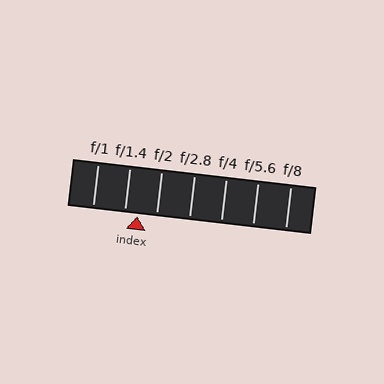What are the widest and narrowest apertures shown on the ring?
The widest aperture shown is f/1 and the narrowest is f/8.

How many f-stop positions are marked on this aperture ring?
There are 7 f-stop positions marked.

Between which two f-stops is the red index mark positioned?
The index mark is between f/1.4 and f/2.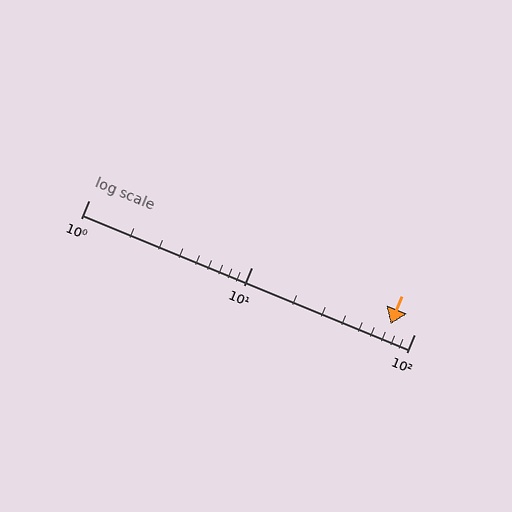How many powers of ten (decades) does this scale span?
The scale spans 2 decades, from 1 to 100.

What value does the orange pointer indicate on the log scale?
The pointer indicates approximately 72.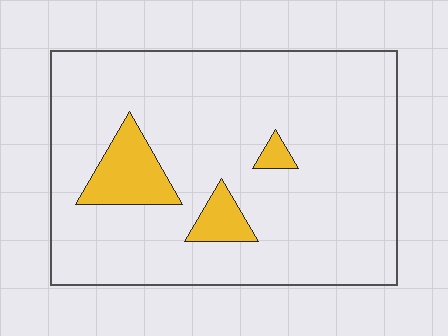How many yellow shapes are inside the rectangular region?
3.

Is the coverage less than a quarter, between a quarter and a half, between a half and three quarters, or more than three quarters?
Less than a quarter.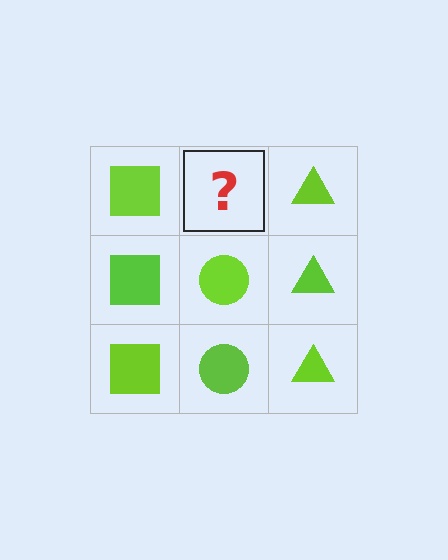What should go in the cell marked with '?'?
The missing cell should contain a lime circle.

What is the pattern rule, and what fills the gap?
The rule is that each column has a consistent shape. The gap should be filled with a lime circle.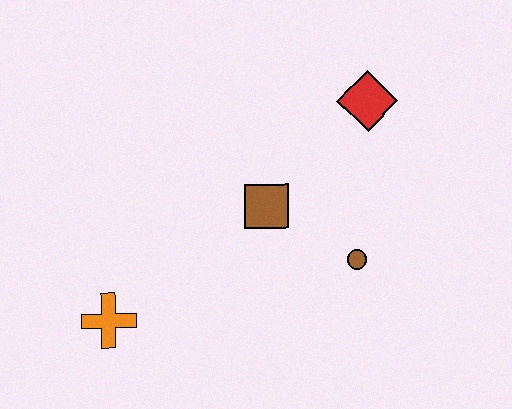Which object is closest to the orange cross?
The brown square is closest to the orange cross.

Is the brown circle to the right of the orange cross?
Yes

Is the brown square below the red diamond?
Yes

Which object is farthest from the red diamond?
The orange cross is farthest from the red diamond.